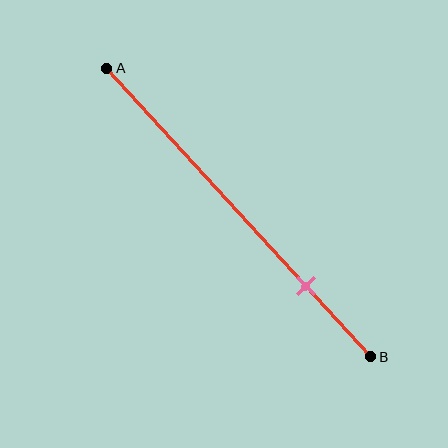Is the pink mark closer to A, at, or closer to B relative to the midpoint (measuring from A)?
The pink mark is closer to point B than the midpoint of segment AB.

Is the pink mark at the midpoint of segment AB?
No, the mark is at about 75% from A, not at the 50% midpoint.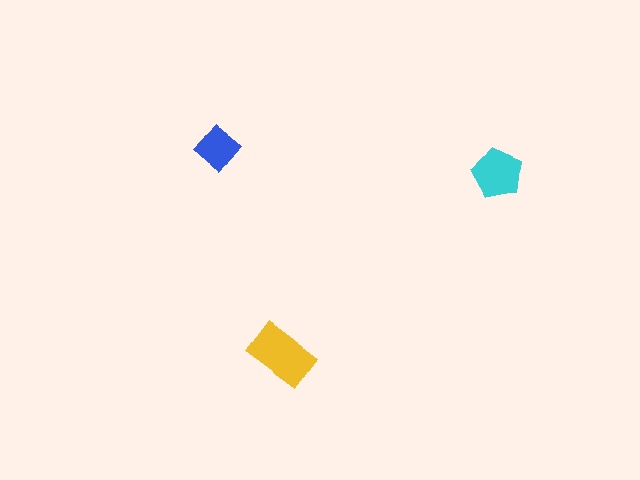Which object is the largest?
The yellow rectangle.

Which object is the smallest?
The blue diamond.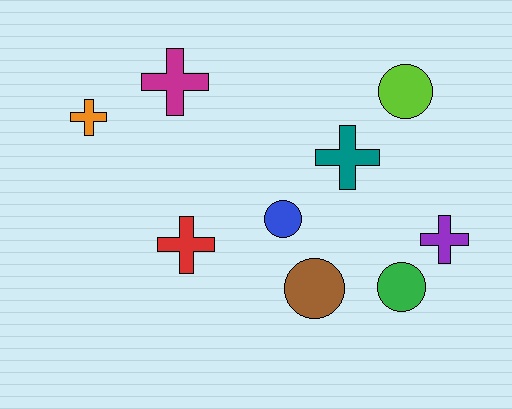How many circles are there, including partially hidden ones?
There are 4 circles.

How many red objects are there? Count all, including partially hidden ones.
There is 1 red object.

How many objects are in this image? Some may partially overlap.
There are 9 objects.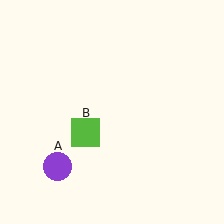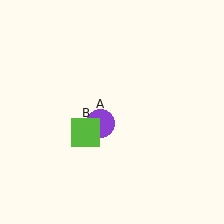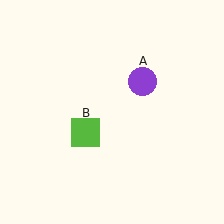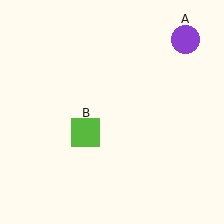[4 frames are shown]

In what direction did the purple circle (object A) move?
The purple circle (object A) moved up and to the right.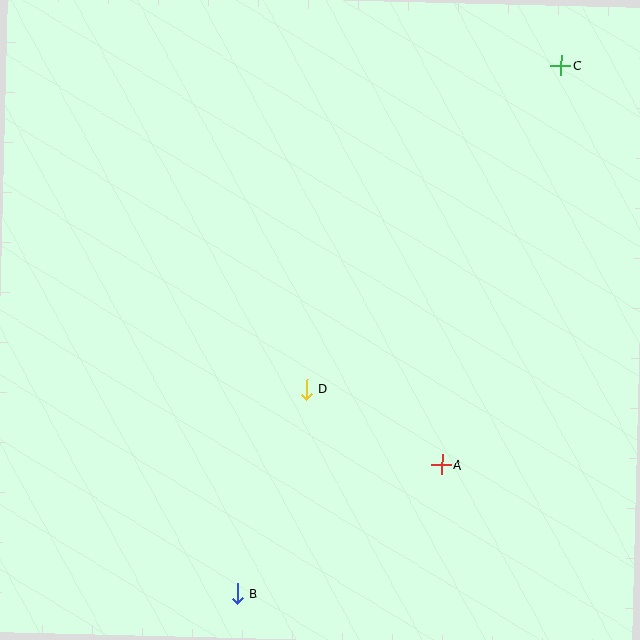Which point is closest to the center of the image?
Point D at (307, 389) is closest to the center.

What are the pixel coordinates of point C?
Point C is at (561, 66).